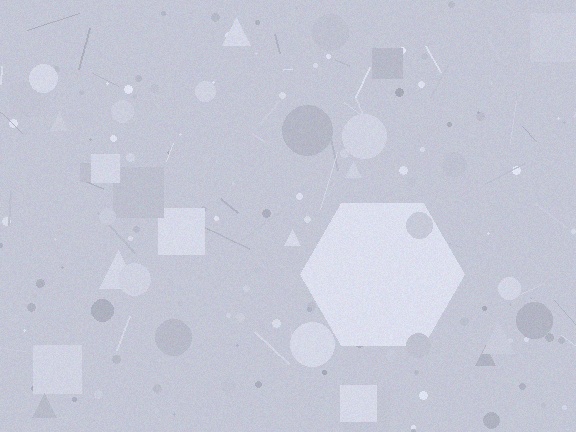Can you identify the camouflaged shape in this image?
The camouflaged shape is a hexagon.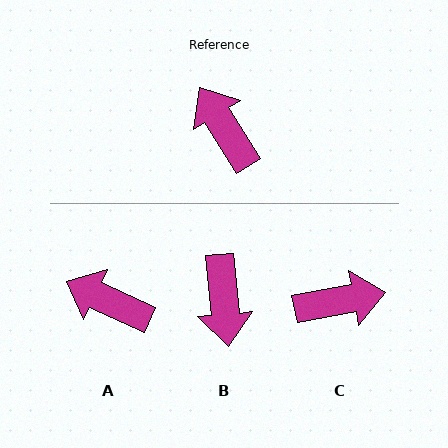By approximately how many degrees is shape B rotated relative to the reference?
Approximately 154 degrees counter-clockwise.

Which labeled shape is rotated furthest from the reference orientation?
B, about 154 degrees away.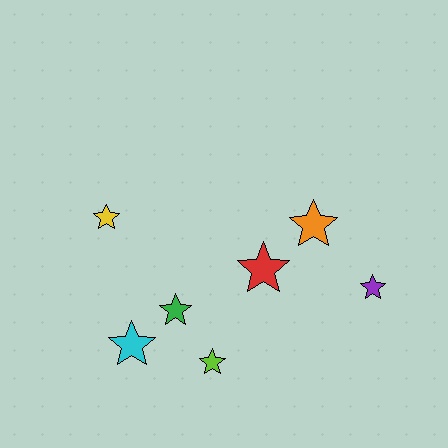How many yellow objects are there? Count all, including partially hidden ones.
There is 1 yellow object.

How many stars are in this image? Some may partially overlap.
There are 7 stars.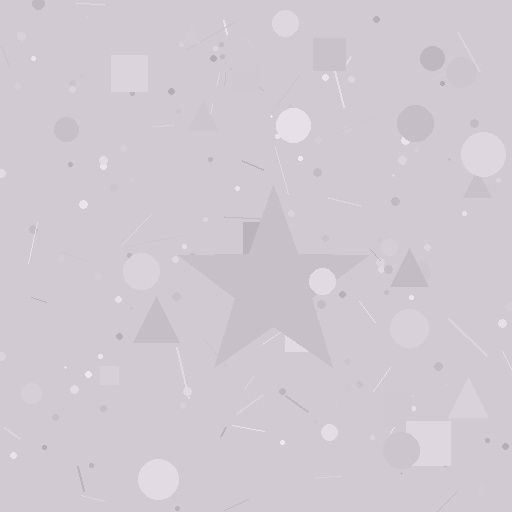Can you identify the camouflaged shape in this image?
The camouflaged shape is a star.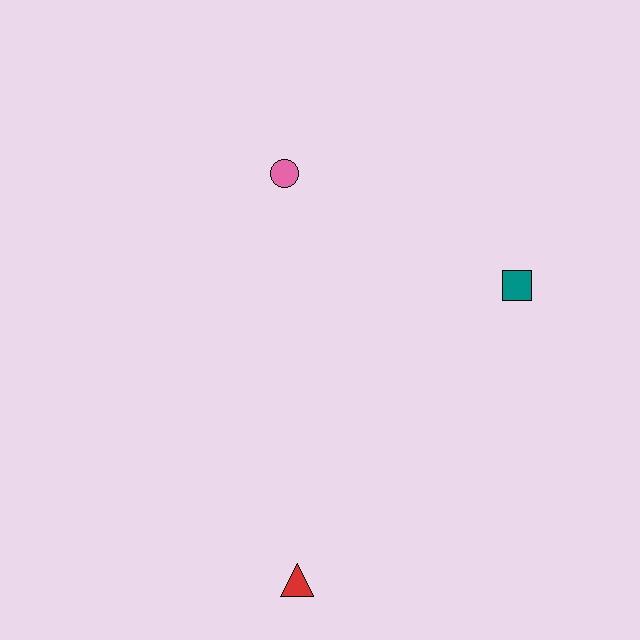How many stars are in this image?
There are no stars.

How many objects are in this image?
There are 3 objects.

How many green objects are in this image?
There are no green objects.